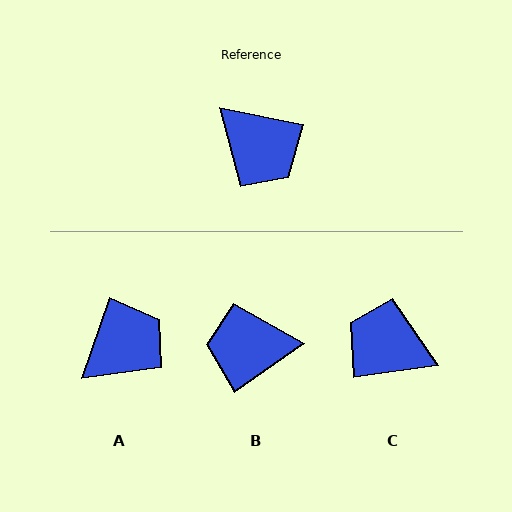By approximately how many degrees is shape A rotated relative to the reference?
Approximately 82 degrees counter-clockwise.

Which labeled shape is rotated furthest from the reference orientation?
C, about 160 degrees away.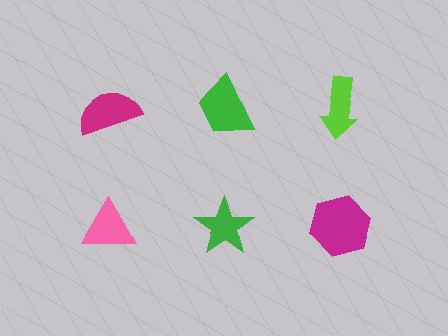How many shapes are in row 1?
3 shapes.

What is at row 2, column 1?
A pink triangle.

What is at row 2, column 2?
A green star.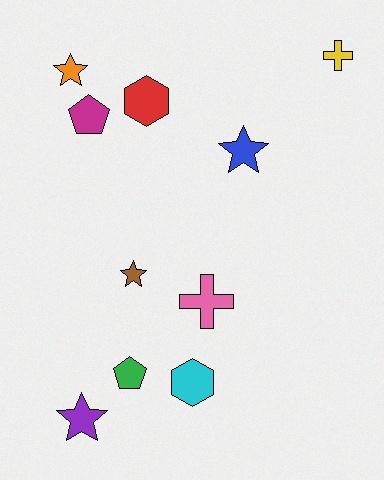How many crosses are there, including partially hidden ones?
There are 2 crosses.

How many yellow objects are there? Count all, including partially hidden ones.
There is 1 yellow object.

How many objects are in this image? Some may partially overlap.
There are 10 objects.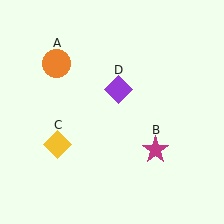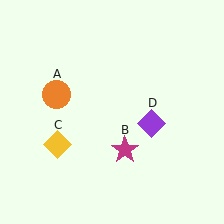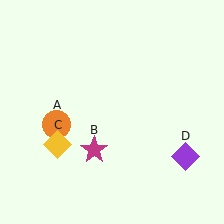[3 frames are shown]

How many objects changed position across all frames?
3 objects changed position: orange circle (object A), magenta star (object B), purple diamond (object D).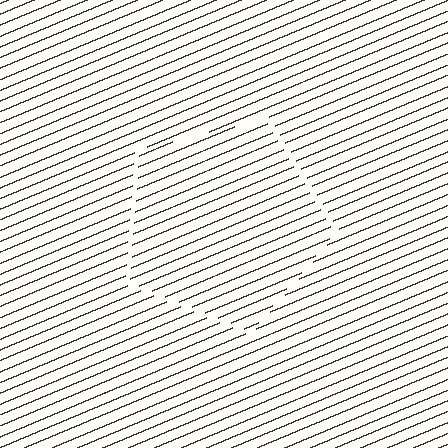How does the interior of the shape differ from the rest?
The interior of the shape contains the same grating, shifted by half a period — the contour is defined by the phase discontinuity where line-ends from the inner and outer gratings abut.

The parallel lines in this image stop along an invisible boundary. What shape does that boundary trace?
An illusory pentagon. The interior of the shape contains the same grating, shifted by half a period — the contour is defined by the phase discontinuity where line-ends from the inner and outer gratings abut.